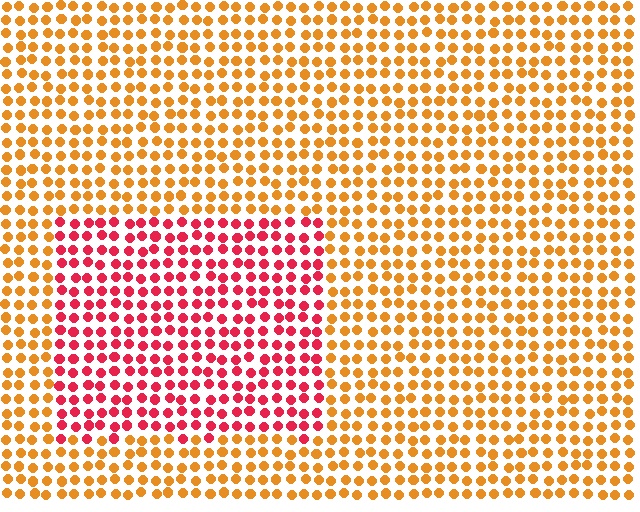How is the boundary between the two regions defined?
The boundary is defined purely by a slight shift in hue (about 46 degrees). Spacing, size, and orientation are identical on both sides.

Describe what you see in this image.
The image is filled with small orange elements in a uniform arrangement. A rectangle-shaped region is visible where the elements are tinted to a slightly different hue, forming a subtle color boundary.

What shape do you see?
I see a rectangle.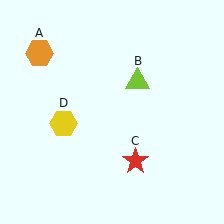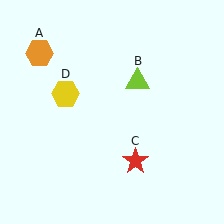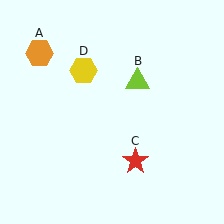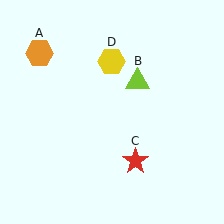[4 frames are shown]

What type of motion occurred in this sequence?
The yellow hexagon (object D) rotated clockwise around the center of the scene.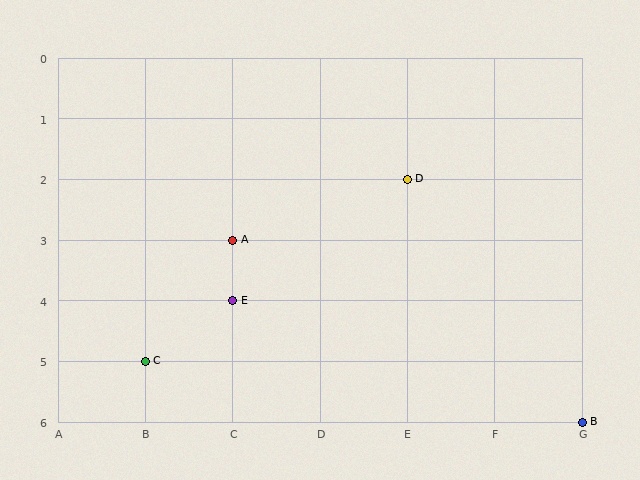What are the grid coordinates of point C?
Point C is at grid coordinates (B, 5).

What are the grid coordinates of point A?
Point A is at grid coordinates (C, 3).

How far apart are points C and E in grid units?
Points C and E are 1 column and 1 row apart (about 1.4 grid units diagonally).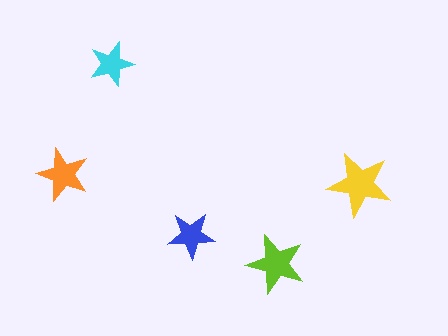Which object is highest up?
The cyan star is topmost.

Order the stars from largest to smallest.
the yellow one, the lime one, the orange one, the blue one, the cyan one.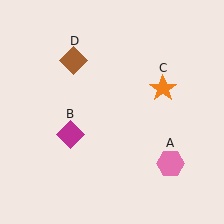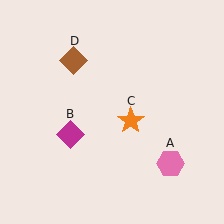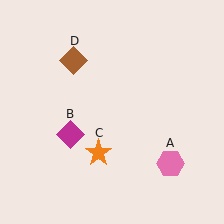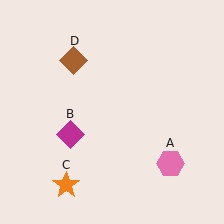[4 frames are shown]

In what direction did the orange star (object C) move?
The orange star (object C) moved down and to the left.